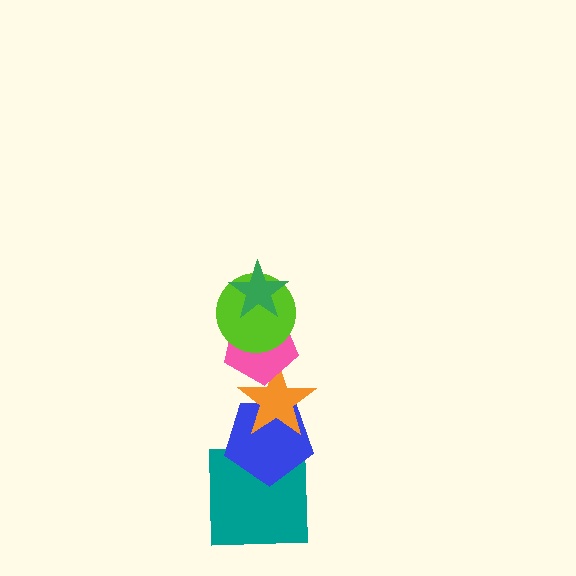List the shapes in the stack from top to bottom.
From top to bottom: the green star, the lime circle, the pink pentagon, the orange star, the blue pentagon, the teal square.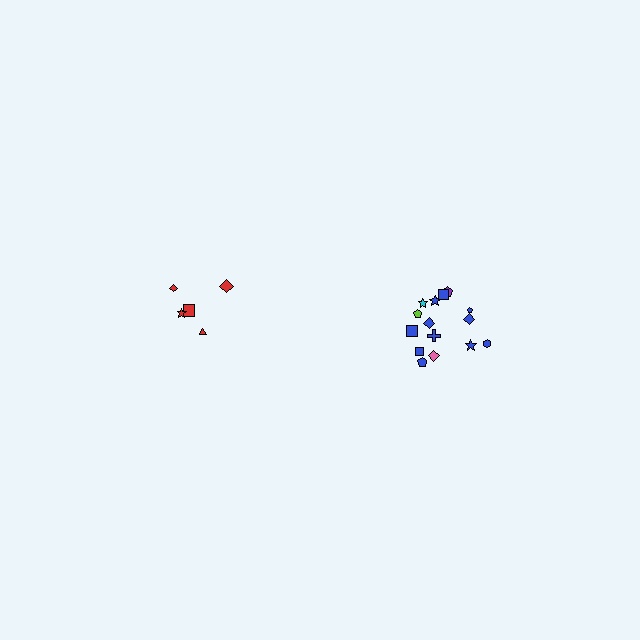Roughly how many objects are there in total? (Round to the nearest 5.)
Roughly 20 objects in total.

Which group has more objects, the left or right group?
The right group.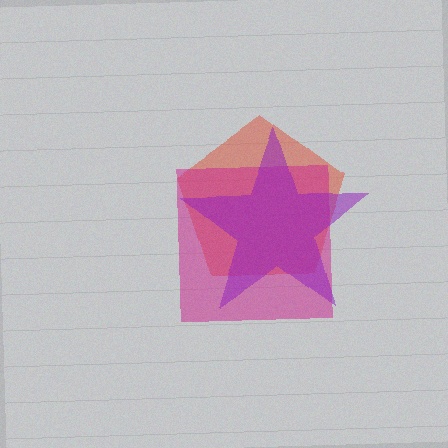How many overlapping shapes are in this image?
There are 3 overlapping shapes in the image.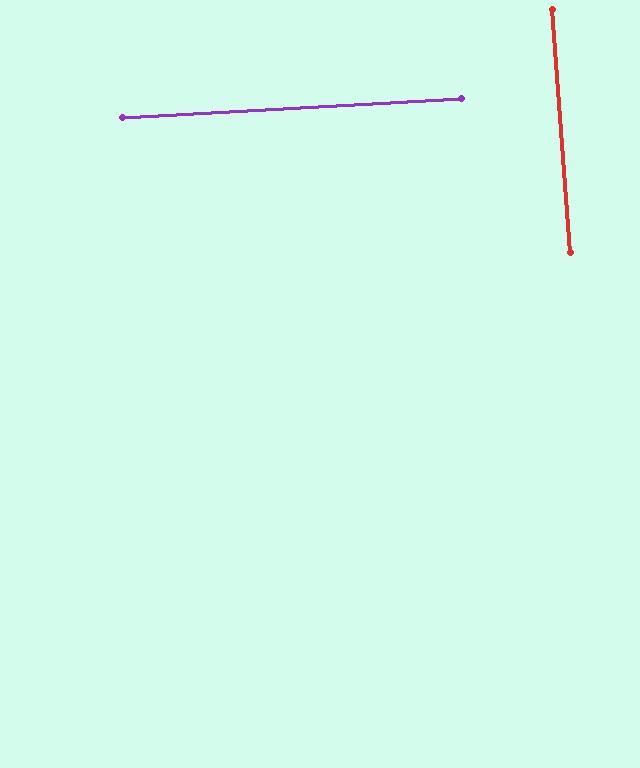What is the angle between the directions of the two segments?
Approximately 89 degrees.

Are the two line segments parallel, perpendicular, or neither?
Perpendicular — they meet at approximately 89°.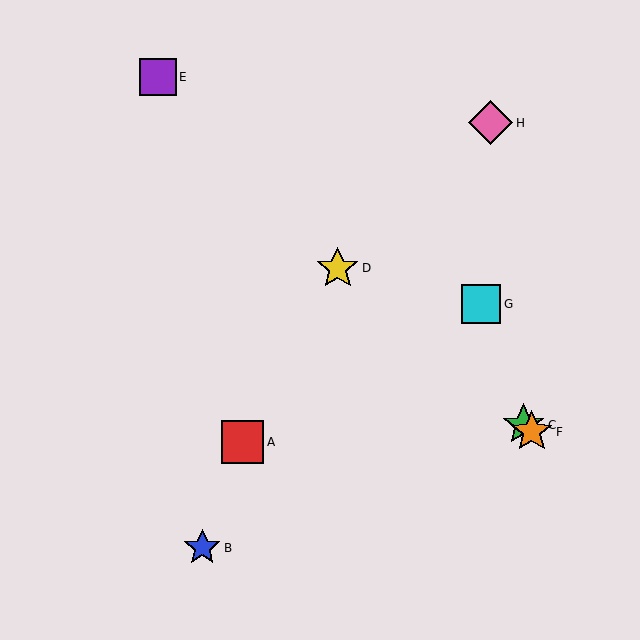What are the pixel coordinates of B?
Object B is at (202, 548).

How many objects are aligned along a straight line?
3 objects (C, D, F) are aligned along a straight line.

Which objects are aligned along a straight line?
Objects C, D, F are aligned along a straight line.